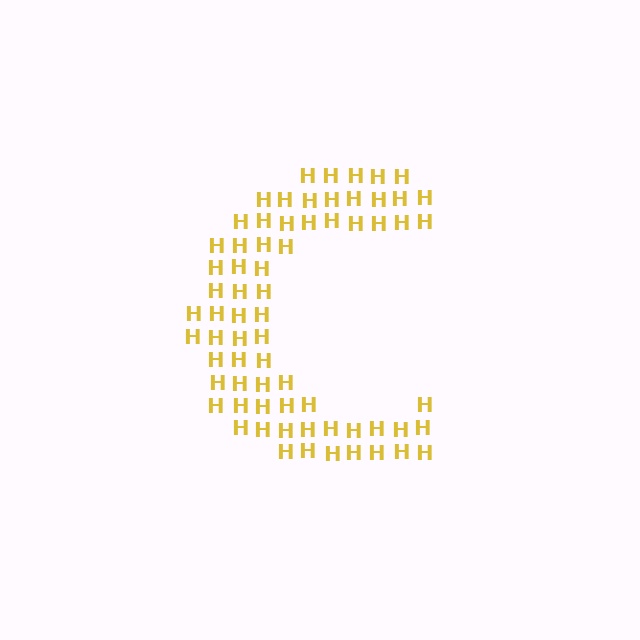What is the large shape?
The large shape is the letter C.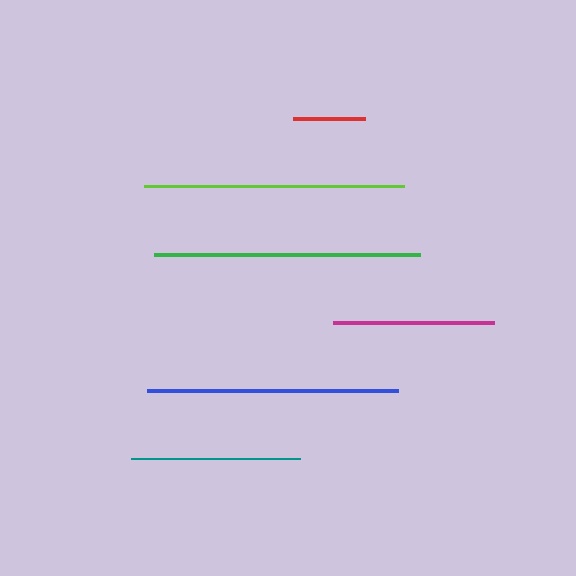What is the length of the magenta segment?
The magenta segment is approximately 160 pixels long.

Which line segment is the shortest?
The red line is the shortest at approximately 72 pixels.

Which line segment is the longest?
The green line is the longest at approximately 266 pixels.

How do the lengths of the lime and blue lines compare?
The lime and blue lines are approximately the same length.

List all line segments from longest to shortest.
From longest to shortest: green, lime, blue, teal, magenta, red.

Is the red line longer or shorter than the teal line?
The teal line is longer than the red line.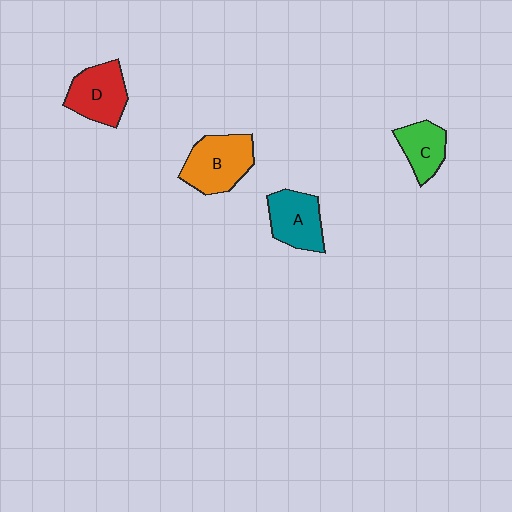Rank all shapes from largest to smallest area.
From largest to smallest: B (orange), D (red), A (teal), C (green).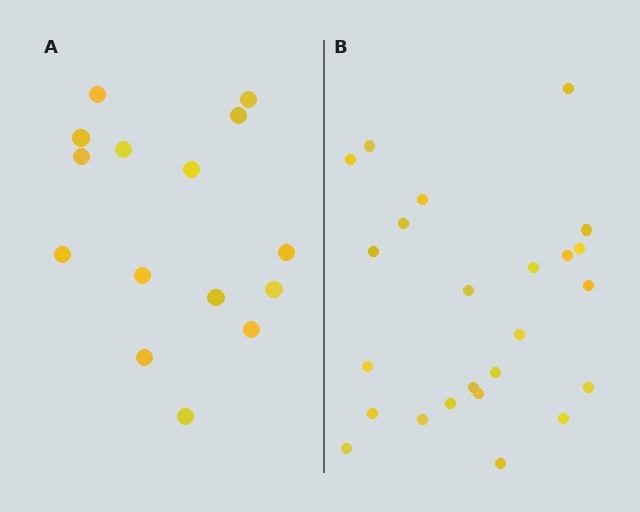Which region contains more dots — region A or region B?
Region B (the right region) has more dots.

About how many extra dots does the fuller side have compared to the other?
Region B has roughly 8 or so more dots than region A.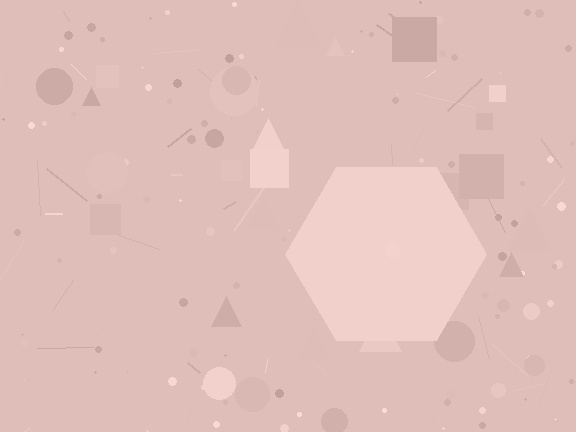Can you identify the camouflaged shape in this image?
The camouflaged shape is a hexagon.